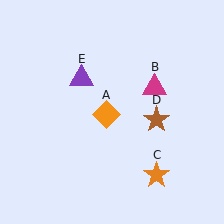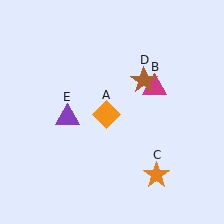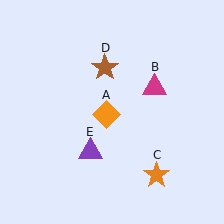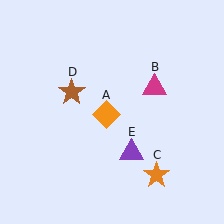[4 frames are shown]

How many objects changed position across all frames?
2 objects changed position: brown star (object D), purple triangle (object E).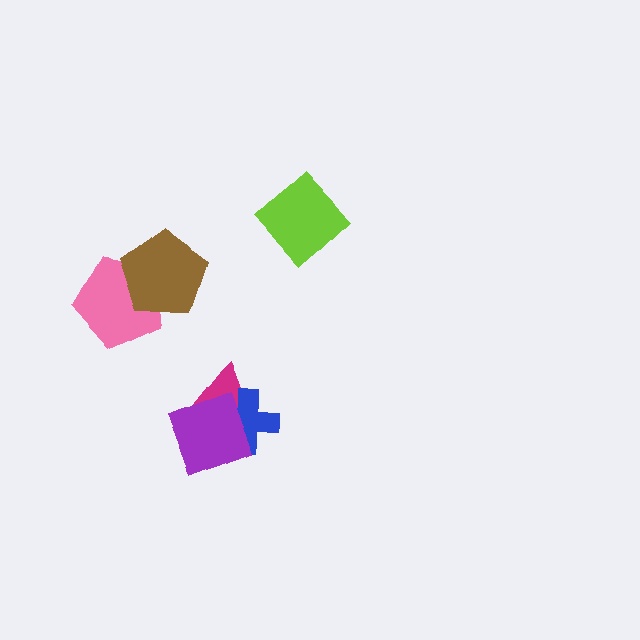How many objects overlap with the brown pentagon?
1 object overlaps with the brown pentagon.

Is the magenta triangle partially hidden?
Yes, it is partially covered by another shape.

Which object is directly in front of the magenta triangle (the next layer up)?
The blue cross is directly in front of the magenta triangle.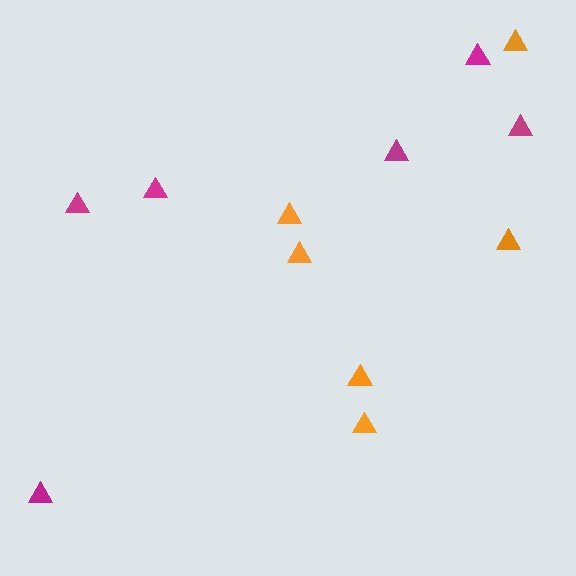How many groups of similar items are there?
There are 2 groups: one group of orange triangles (6) and one group of magenta triangles (6).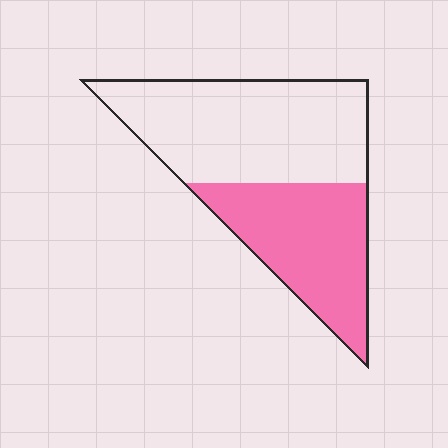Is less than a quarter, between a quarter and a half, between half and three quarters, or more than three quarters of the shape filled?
Between a quarter and a half.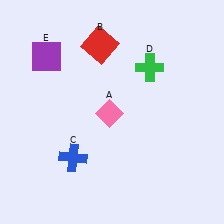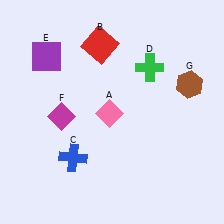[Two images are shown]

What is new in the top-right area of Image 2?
A brown hexagon (G) was added in the top-right area of Image 2.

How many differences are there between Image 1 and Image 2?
There are 2 differences between the two images.